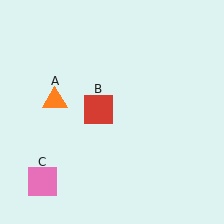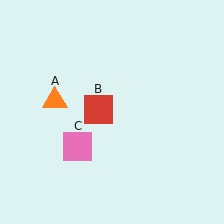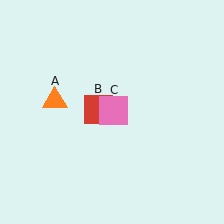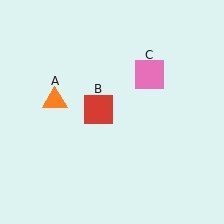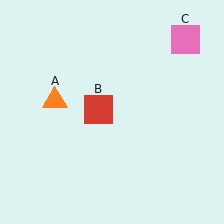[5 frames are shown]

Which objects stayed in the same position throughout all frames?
Orange triangle (object A) and red square (object B) remained stationary.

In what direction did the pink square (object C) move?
The pink square (object C) moved up and to the right.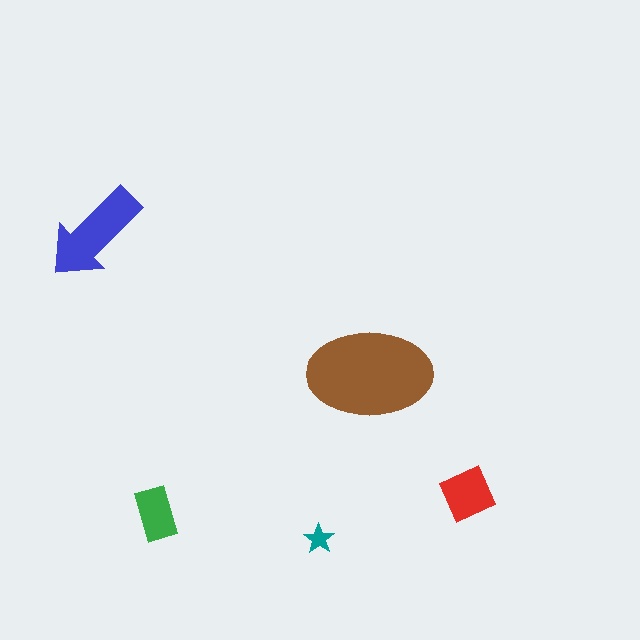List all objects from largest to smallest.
The brown ellipse, the blue arrow, the red square, the green rectangle, the teal star.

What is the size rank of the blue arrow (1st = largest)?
2nd.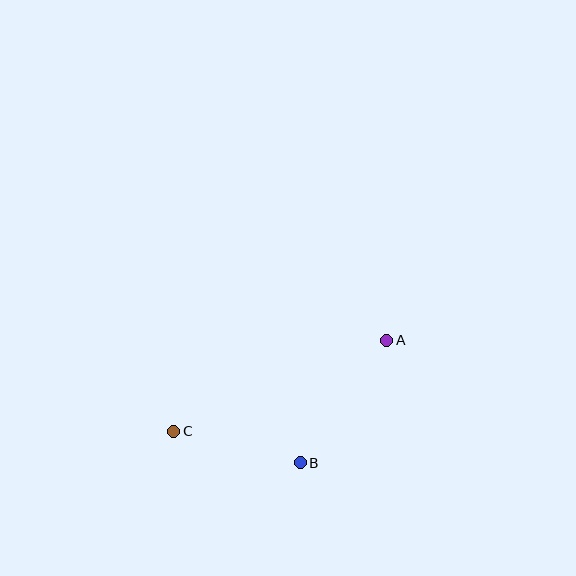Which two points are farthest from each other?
Points A and C are farthest from each other.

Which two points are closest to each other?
Points B and C are closest to each other.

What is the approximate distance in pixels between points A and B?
The distance between A and B is approximately 149 pixels.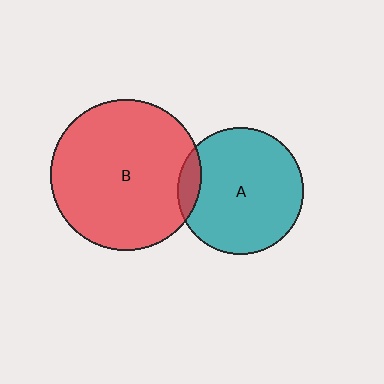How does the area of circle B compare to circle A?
Approximately 1.4 times.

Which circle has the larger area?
Circle B (red).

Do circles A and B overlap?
Yes.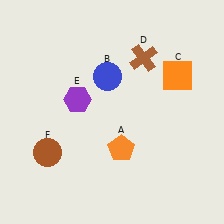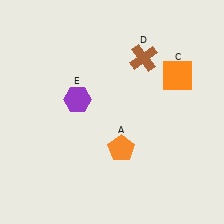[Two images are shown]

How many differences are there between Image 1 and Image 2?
There are 2 differences between the two images.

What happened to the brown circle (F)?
The brown circle (F) was removed in Image 2. It was in the bottom-left area of Image 1.